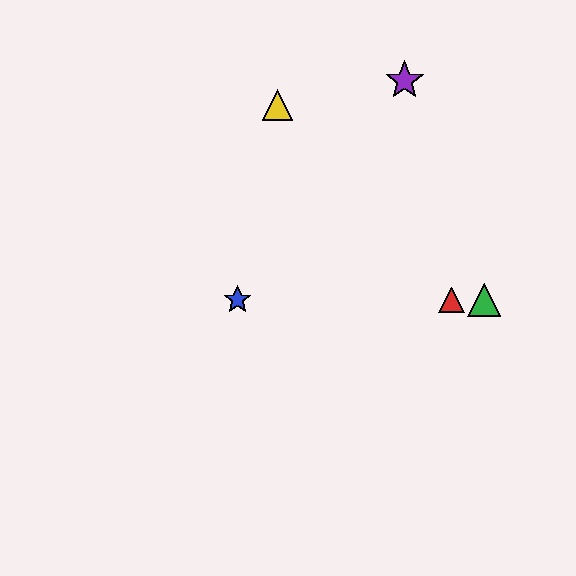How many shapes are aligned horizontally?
3 shapes (the red triangle, the blue star, the green triangle) are aligned horizontally.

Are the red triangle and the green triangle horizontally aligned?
Yes, both are at y≈300.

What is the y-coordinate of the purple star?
The purple star is at y≈80.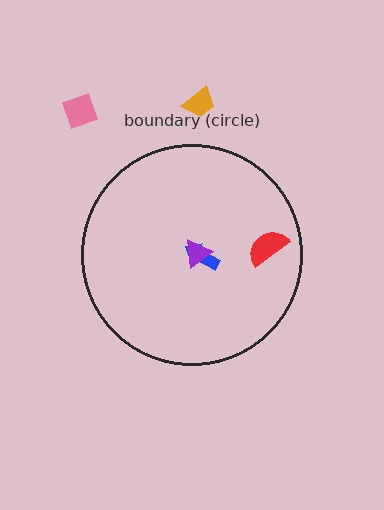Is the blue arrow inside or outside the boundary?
Inside.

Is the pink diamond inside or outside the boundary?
Outside.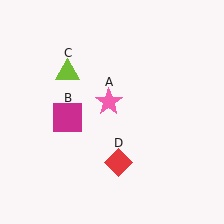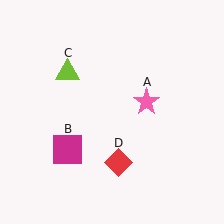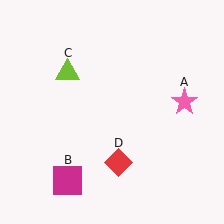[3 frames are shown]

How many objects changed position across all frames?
2 objects changed position: pink star (object A), magenta square (object B).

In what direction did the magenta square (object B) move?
The magenta square (object B) moved down.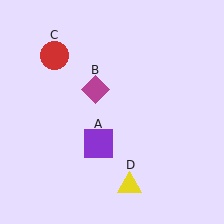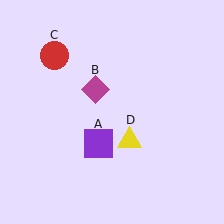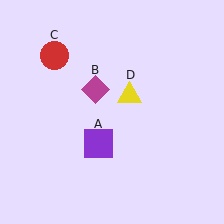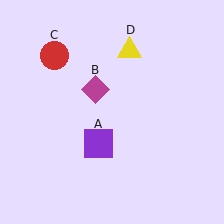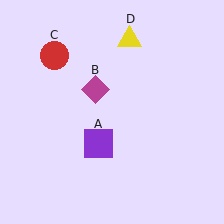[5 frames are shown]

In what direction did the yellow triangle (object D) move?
The yellow triangle (object D) moved up.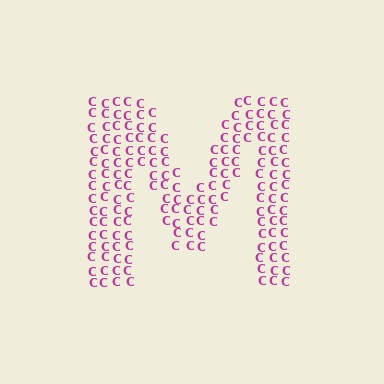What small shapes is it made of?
It is made of small letter C's.